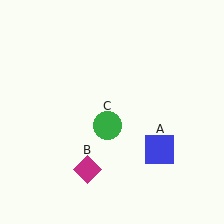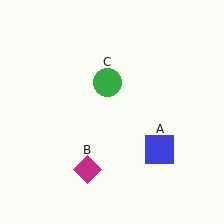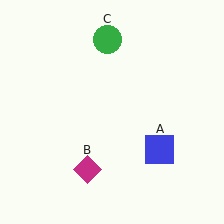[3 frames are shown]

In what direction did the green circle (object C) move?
The green circle (object C) moved up.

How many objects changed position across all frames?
1 object changed position: green circle (object C).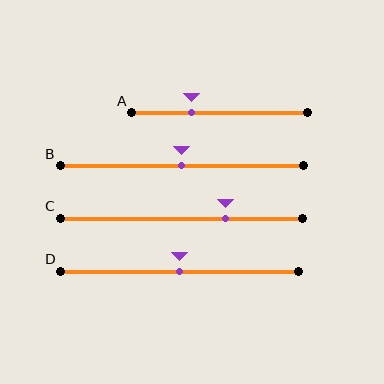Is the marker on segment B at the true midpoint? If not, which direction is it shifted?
Yes, the marker on segment B is at the true midpoint.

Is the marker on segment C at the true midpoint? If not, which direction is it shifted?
No, the marker on segment C is shifted to the right by about 18% of the segment length.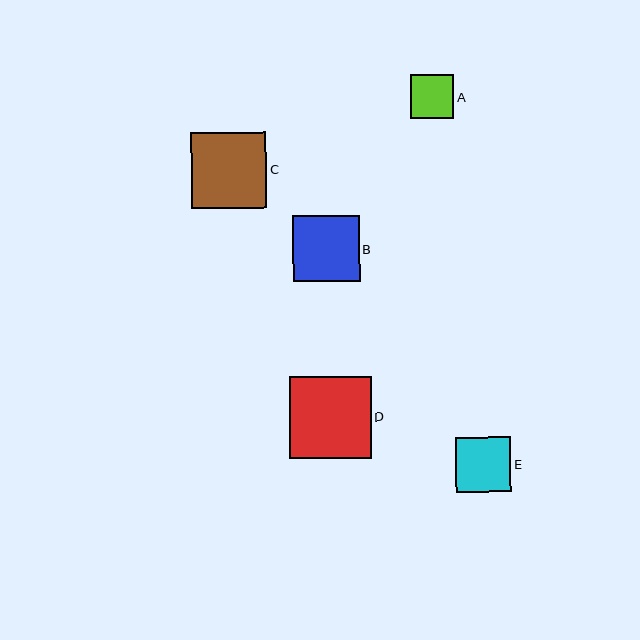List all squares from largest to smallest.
From largest to smallest: D, C, B, E, A.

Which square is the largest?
Square D is the largest with a size of approximately 82 pixels.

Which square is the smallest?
Square A is the smallest with a size of approximately 43 pixels.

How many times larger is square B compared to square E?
Square B is approximately 1.2 times the size of square E.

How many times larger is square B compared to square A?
Square B is approximately 1.5 times the size of square A.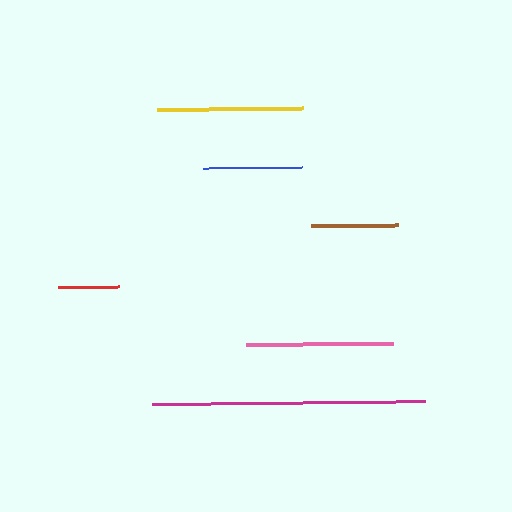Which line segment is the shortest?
The red line is the shortest at approximately 61 pixels.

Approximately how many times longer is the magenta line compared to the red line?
The magenta line is approximately 4.5 times the length of the red line.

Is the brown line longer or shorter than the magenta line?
The magenta line is longer than the brown line.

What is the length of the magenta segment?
The magenta segment is approximately 273 pixels long.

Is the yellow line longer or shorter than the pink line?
The pink line is longer than the yellow line.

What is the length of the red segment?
The red segment is approximately 61 pixels long.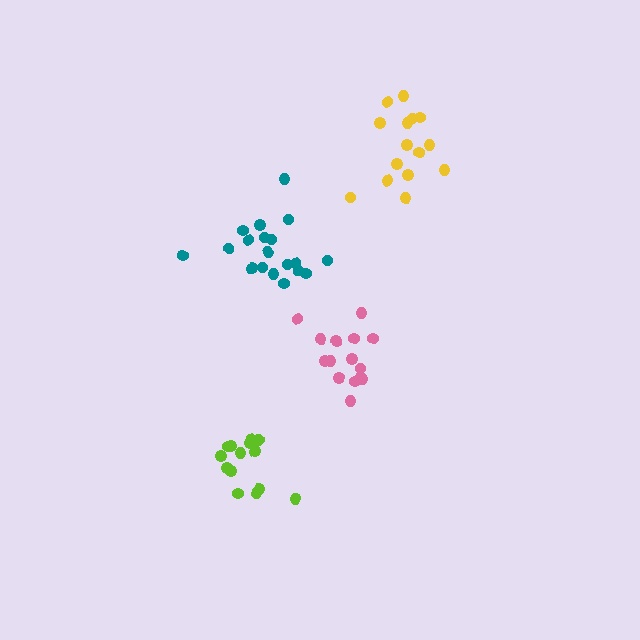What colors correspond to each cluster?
The clusters are colored: yellow, pink, teal, lime.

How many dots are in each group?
Group 1: 15 dots, Group 2: 15 dots, Group 3: 19 dots, Group 4: 16 dots (65 total).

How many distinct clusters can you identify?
There are 4 distinct clusters.